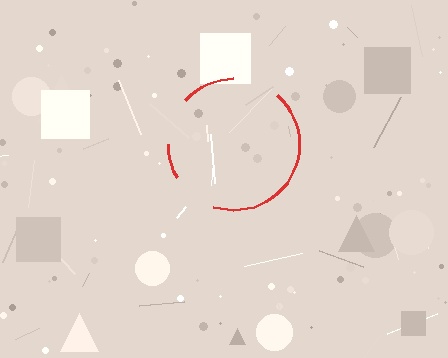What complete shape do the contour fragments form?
The contour fragments form a circle.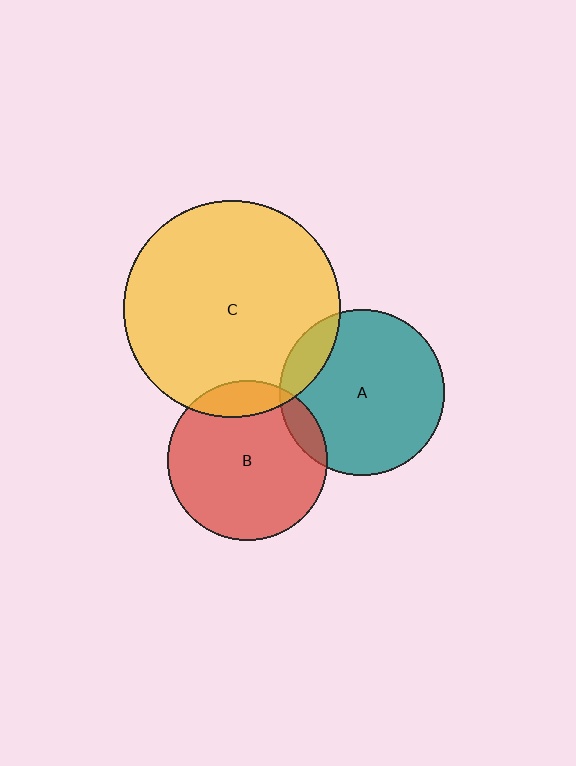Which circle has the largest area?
Circle C (yellow).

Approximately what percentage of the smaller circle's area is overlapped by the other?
Approximately 15%.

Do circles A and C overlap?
Yes.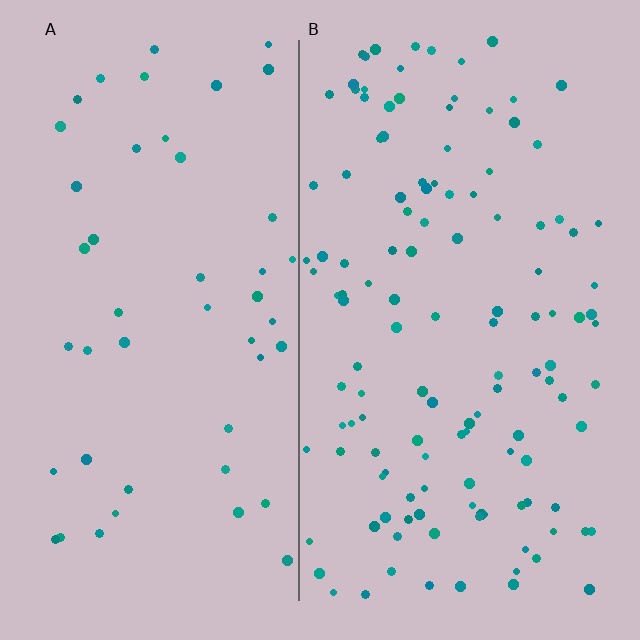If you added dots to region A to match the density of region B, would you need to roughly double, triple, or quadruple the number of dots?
Approximately triple.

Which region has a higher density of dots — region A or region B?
B (the right).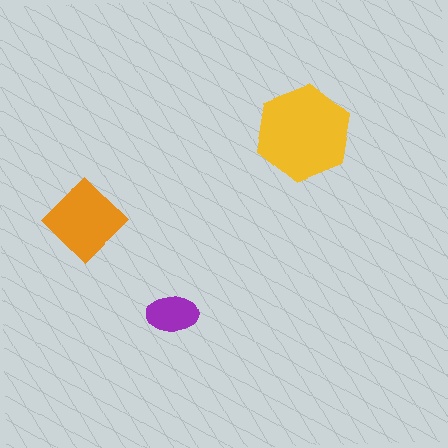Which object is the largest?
The yellow hexagon.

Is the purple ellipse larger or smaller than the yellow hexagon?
Smaller.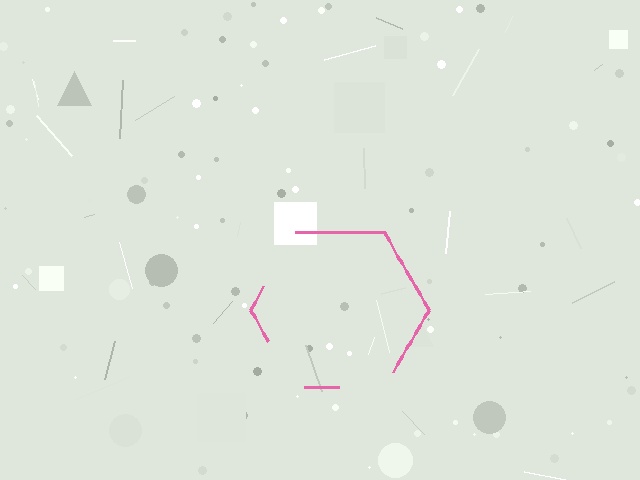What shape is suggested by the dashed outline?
The dashed outline suggests a hexagon.